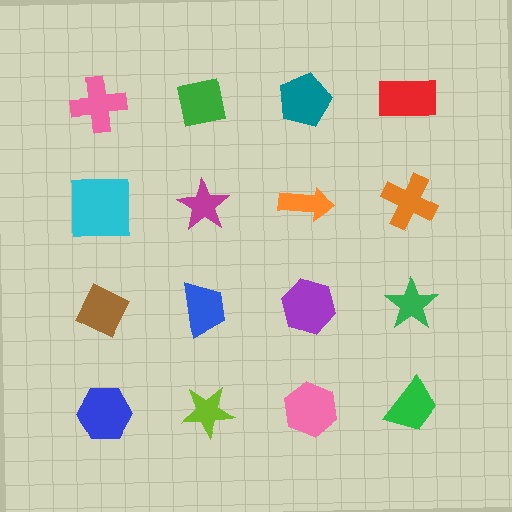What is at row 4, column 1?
A blue hexagon.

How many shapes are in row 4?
4 shapes.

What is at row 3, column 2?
A blue trapezoid.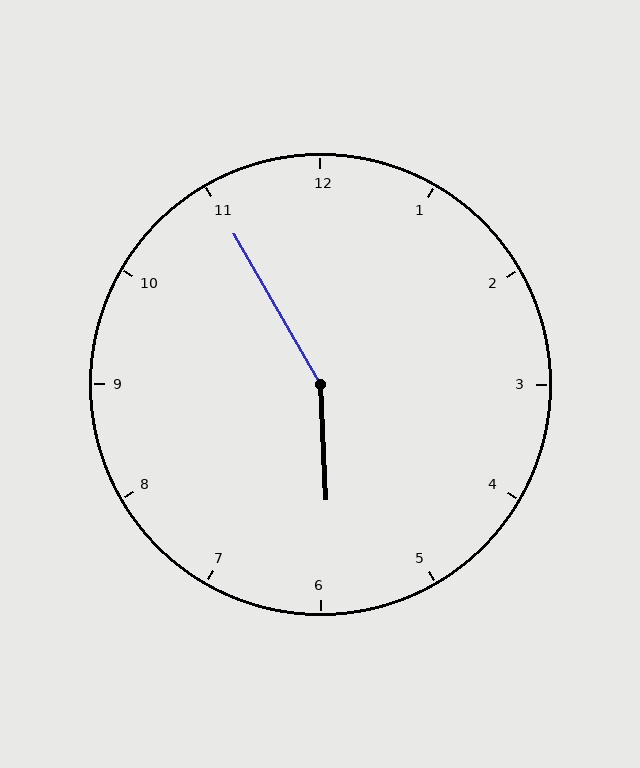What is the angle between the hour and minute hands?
Approximately 152 degrees.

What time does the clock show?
5:55.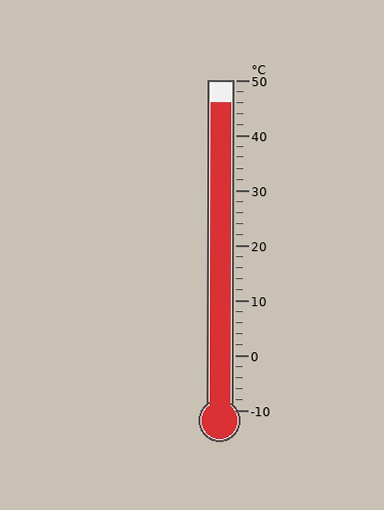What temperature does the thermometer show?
The thermometer shows approximately 46°C.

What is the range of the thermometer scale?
The thermometer scale ranges from -10°C to 50°C.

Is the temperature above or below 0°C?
The temperature is above 0°C.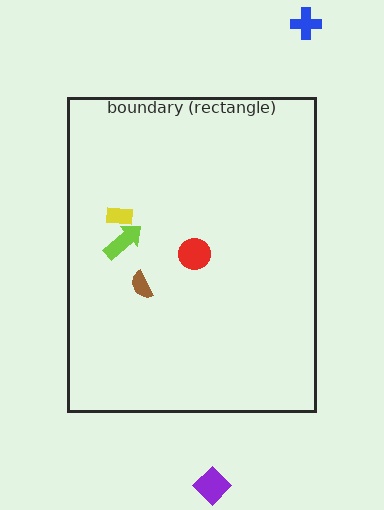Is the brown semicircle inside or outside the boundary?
Inside.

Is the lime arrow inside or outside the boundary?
Inside.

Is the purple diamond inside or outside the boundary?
Outside.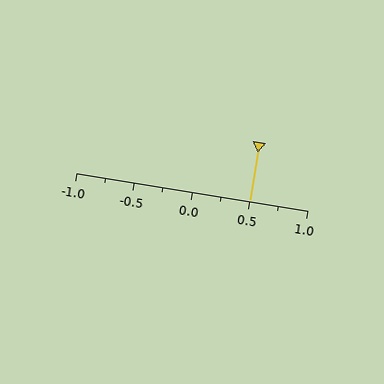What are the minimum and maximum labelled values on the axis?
The axis runs from -1.0 to 1.0.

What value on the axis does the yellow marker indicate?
The marker indicates approximately 0.5.